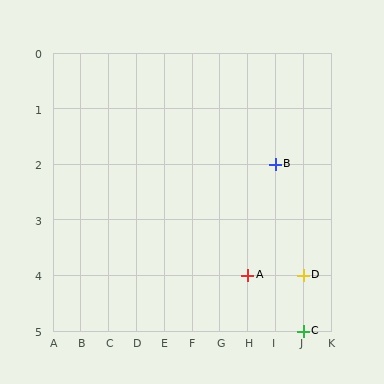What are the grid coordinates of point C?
Point C is at grid coordinates (J, 5).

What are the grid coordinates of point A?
Point A is at grid coordinates (H, 4).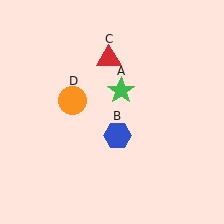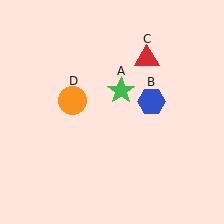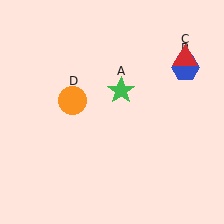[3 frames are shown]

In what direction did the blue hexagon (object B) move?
The blue hexagon (object B) moved up and to the right.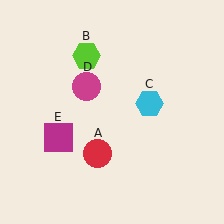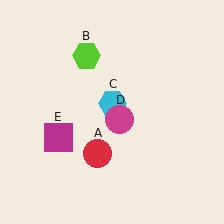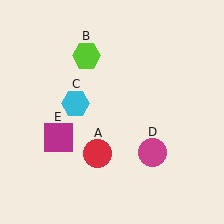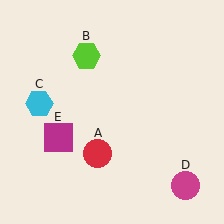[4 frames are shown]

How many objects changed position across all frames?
2 objects changed position: cyan hexagon (object C), magenta circle (object D).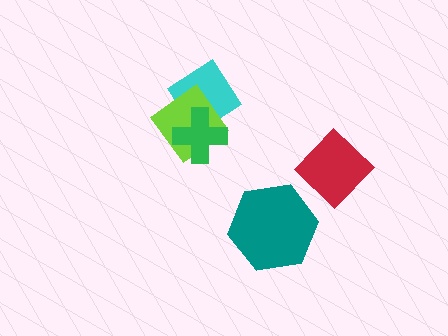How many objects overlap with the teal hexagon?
0 objects overlap with the teal hexagon.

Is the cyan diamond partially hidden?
Yes, it is partially covered by another shape.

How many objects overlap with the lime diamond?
2 objects overlap with the lime diamond.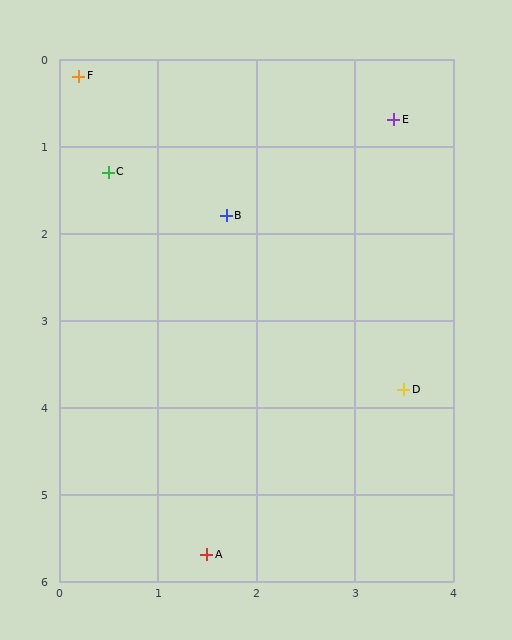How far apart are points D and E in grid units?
Points D and E are about 3.1 grid units apart.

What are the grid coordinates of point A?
Point A is at approximately (1.5, 5.7).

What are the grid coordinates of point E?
Point E is at approximately (3.4, 0.7).